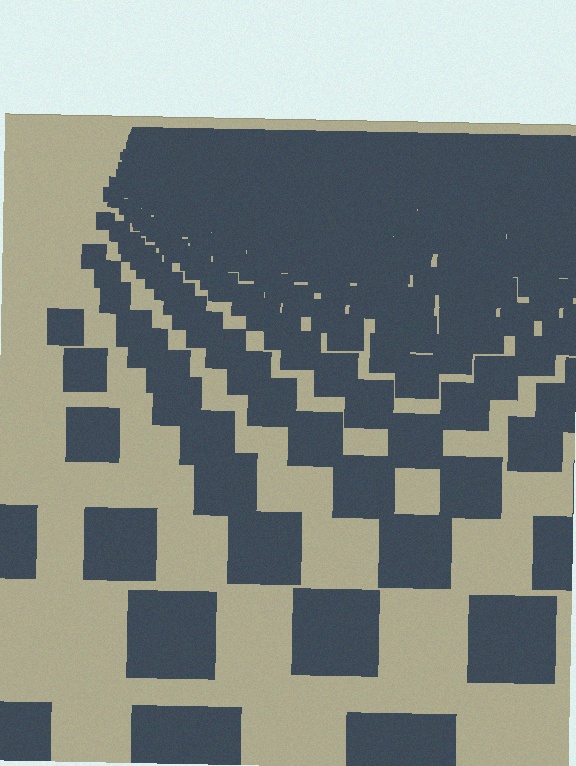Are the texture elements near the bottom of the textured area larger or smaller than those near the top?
Larger. Near the bottom, elements are closer to the viewer and appear at a bigger on-screen size.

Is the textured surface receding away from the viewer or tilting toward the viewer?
The surface is receding away from the viewer. Texture elements get smaller and denser toward the top.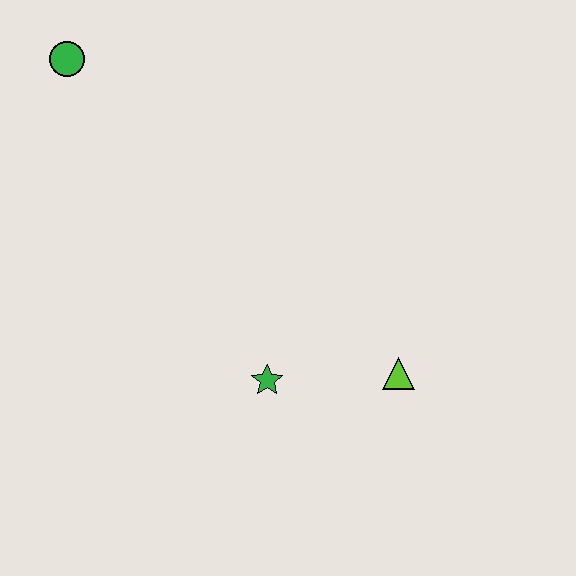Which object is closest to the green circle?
The green star is closest to the green circle.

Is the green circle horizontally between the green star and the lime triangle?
No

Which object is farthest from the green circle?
The lime triangle is farthest from the green circle.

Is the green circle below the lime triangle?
No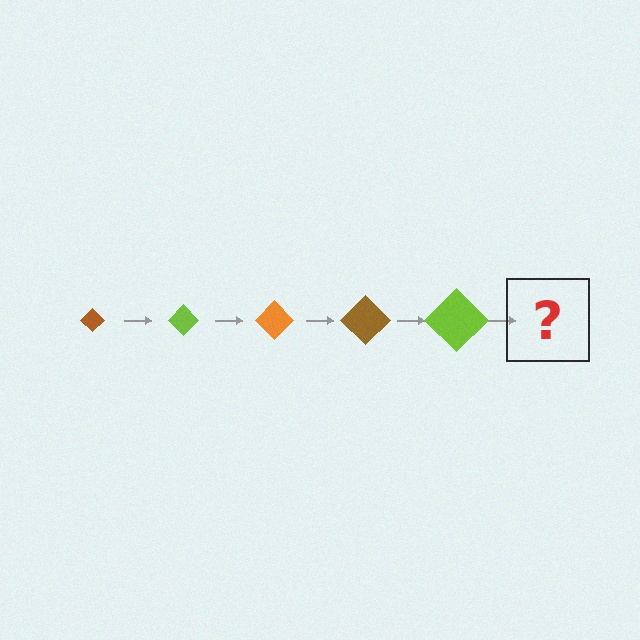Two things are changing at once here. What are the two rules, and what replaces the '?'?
The two rules are that the diamond grows larger each step and the color cycles through brown, lime, and orange. The '?' should be an orange diamond, larger than the previous one.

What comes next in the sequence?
The next element should be an orange diamond, larger than the previous one.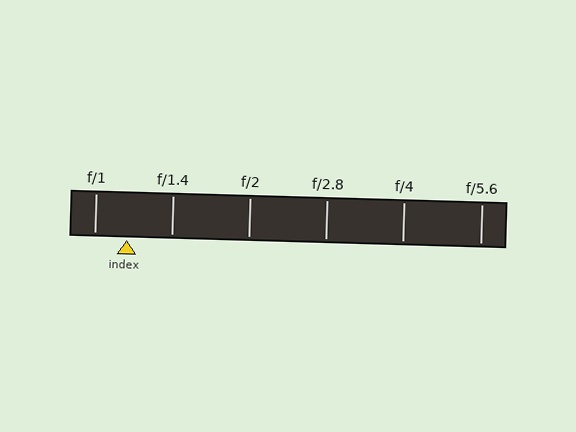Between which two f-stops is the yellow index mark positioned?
The index mark is between f/1 and f/1.4.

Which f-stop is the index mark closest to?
The index mark is closest to f/1.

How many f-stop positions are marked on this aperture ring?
There are 6 f-stop positions marked.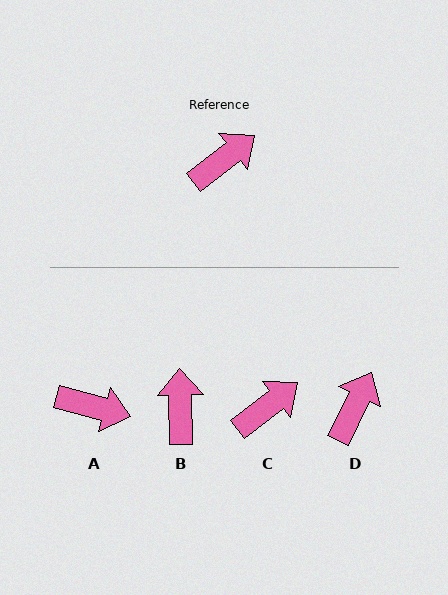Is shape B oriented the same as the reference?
No, it is off by about 53 degrees.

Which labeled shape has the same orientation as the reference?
C.